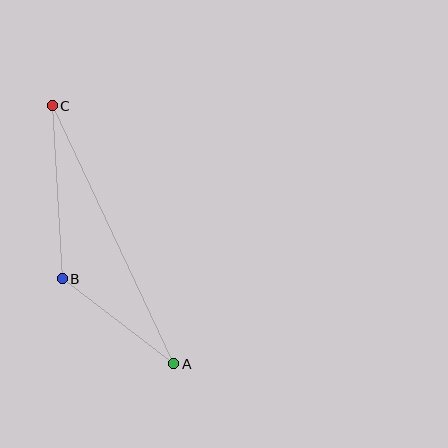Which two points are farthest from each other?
Points A and C are farthest from each other.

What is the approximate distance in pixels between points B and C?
The distance between B and C is approximately 173 pixels.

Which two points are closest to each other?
Points A and B are closest to each other.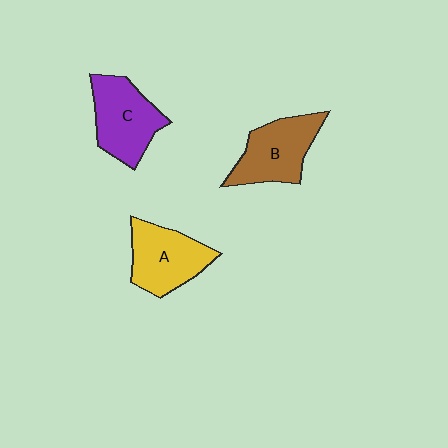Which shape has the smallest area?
Shape B (brown).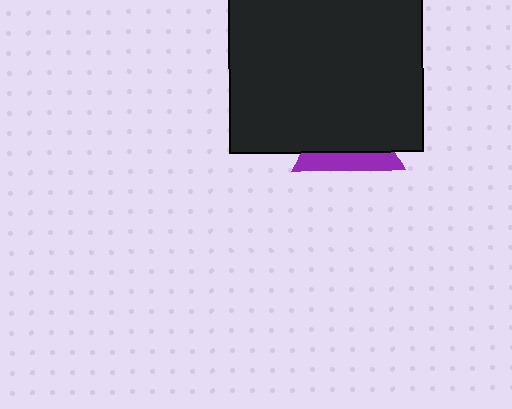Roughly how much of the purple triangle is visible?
A small part of it is visible (roughly 33%).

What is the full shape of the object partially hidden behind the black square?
The partially hidden object is a purple triangle.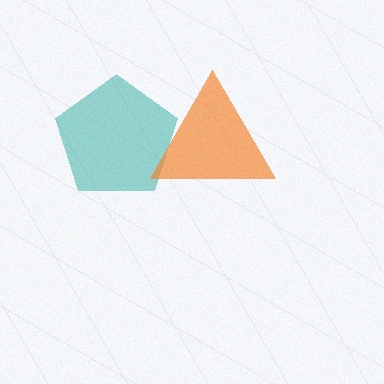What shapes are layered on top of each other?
The layered shapes are: a teal pentagon, an orange triangle.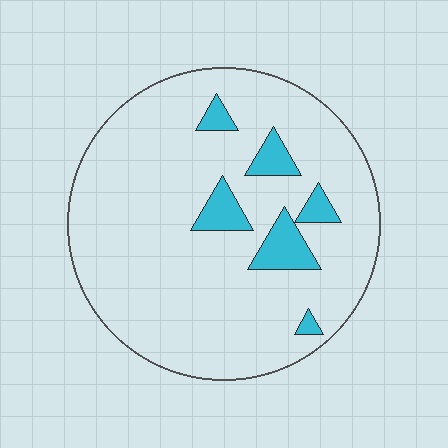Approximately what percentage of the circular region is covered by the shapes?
Approximately 10%.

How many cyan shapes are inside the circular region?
6.